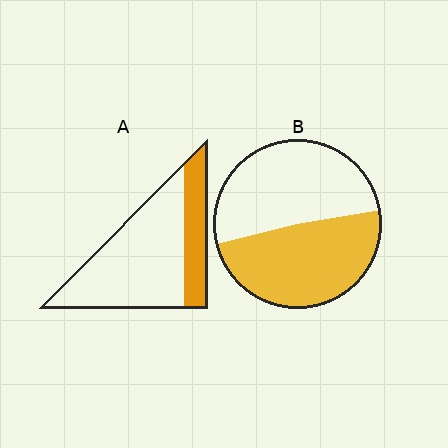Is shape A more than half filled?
No.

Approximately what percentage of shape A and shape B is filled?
A is approximately 25% and B is approximately 50%.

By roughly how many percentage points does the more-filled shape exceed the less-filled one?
By roughly 20 percentage points (B over A).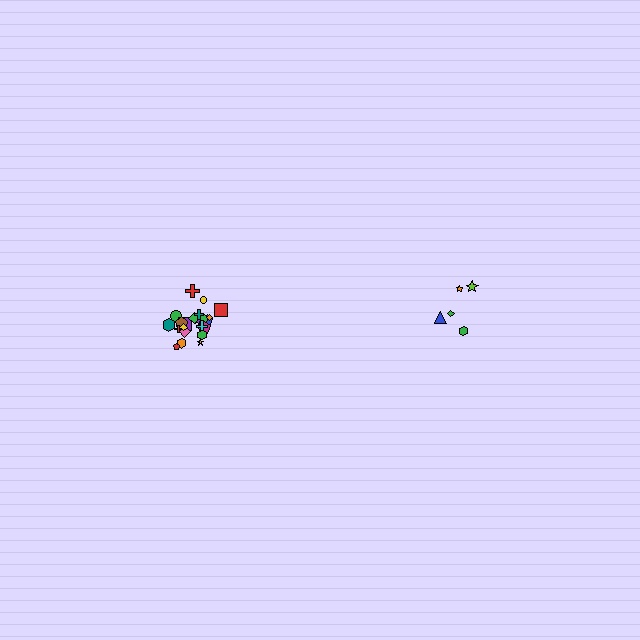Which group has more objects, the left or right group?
The left group.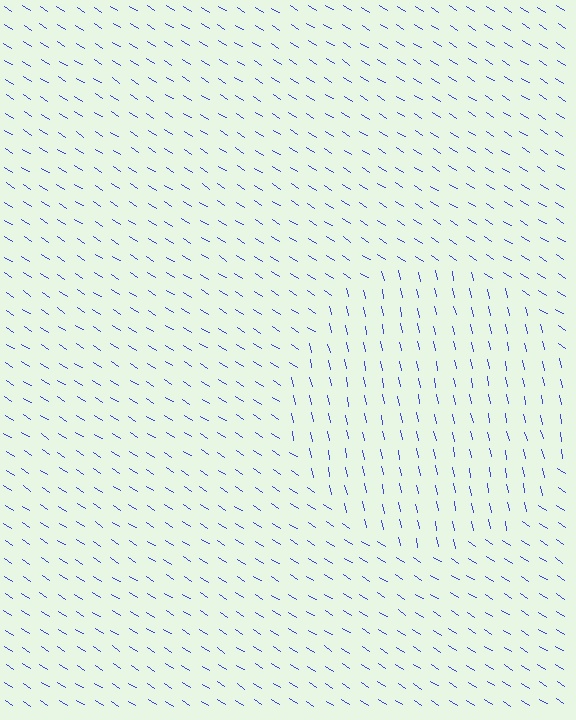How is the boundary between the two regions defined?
The boundary is defined purely by a change in line orientation (approximately 45 degrees difference). All lines are the same color and thickness.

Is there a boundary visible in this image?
Yes, there is a texture boundary formed by a change in line orientation.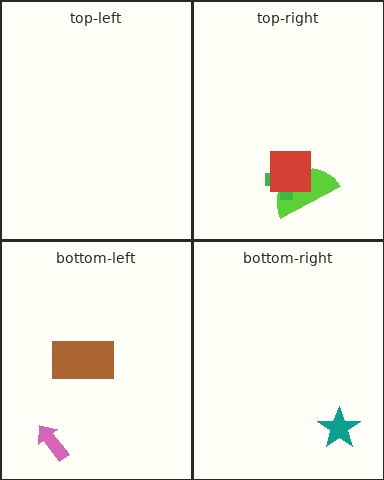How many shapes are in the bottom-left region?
2.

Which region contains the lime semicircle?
The top-right region.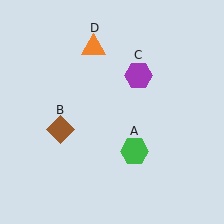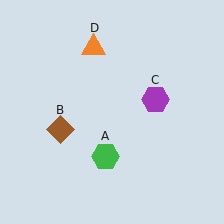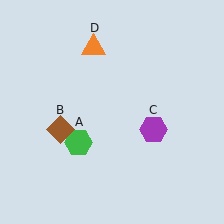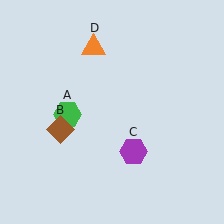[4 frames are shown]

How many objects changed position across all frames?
2 objects changed position: green hexagon (object A), purple hexagon (object C).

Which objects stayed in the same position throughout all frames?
Brown diamond (object B) and orange triangle (object D) remained stationary.